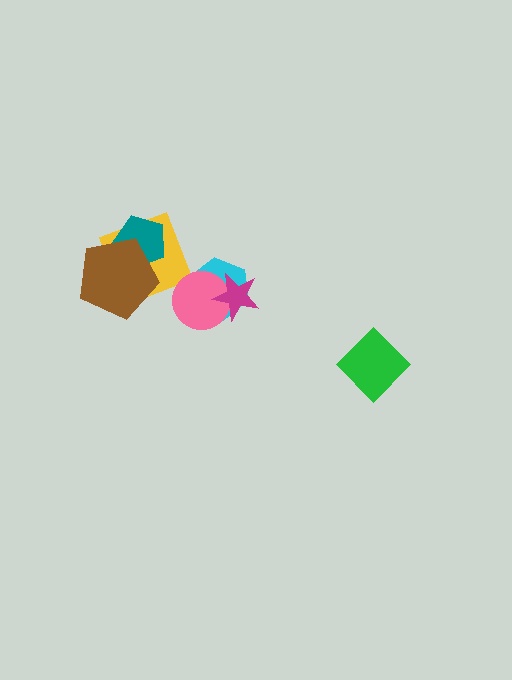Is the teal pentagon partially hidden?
Yes, it is partially covered by another shape.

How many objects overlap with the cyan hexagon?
2 objects overlap with the cyan hexagon.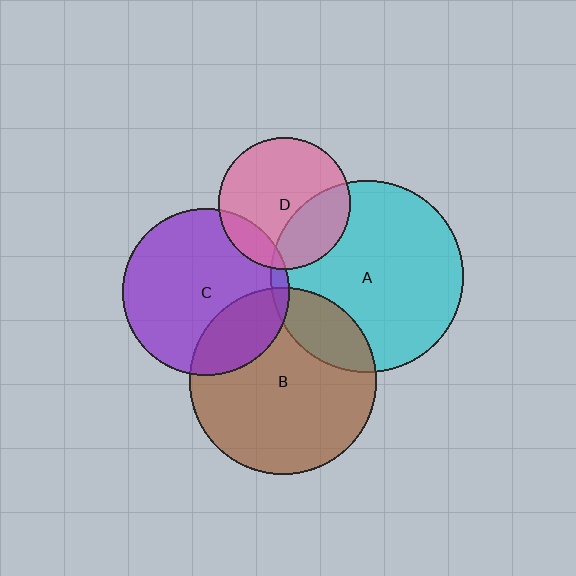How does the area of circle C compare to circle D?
Approximately 1.6 times.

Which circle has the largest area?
Circle A (cyan).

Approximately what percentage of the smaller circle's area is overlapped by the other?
Approximately 25%.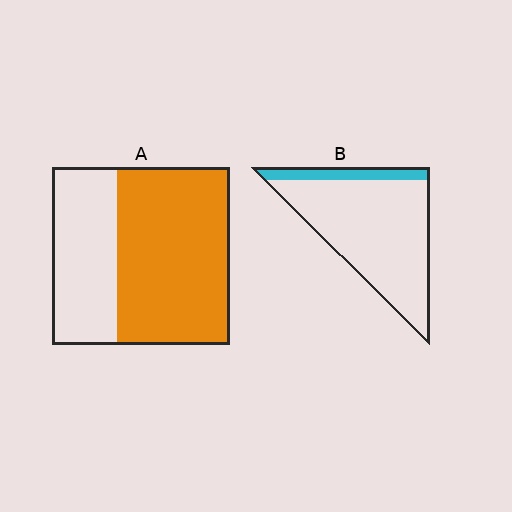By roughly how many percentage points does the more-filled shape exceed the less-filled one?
By roughly 50 percentage points (A over B).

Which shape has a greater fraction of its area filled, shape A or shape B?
Shape A.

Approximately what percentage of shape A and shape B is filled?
A is approximately 65% and B is approximately 15%.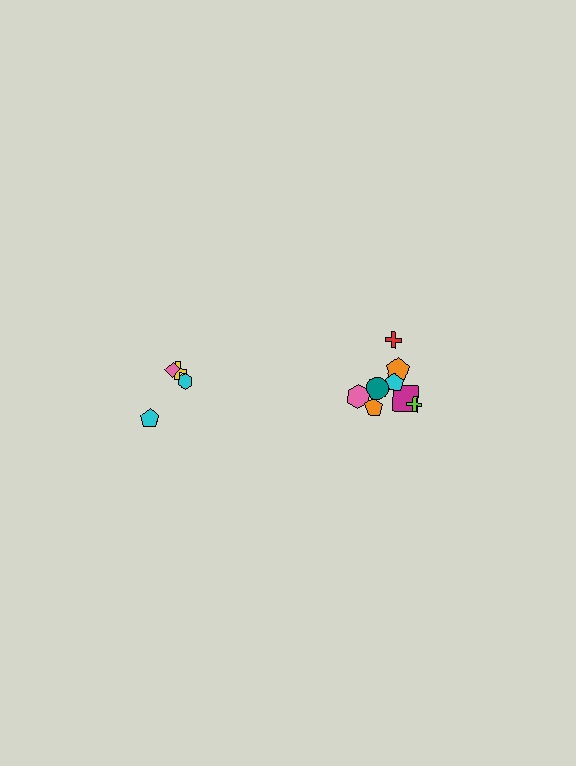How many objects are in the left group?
There are 4 objects.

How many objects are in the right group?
There are 8 objects.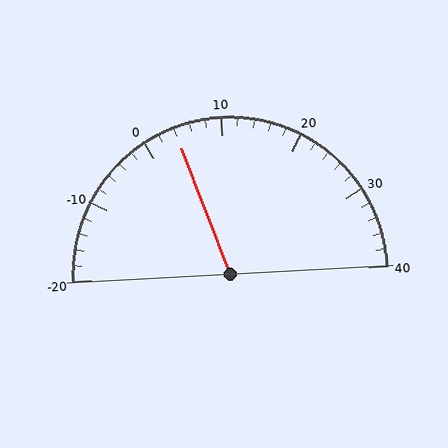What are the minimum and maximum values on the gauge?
The gauge ranges from -20 to 40.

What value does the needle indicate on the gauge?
The needle indicates approximately 4.